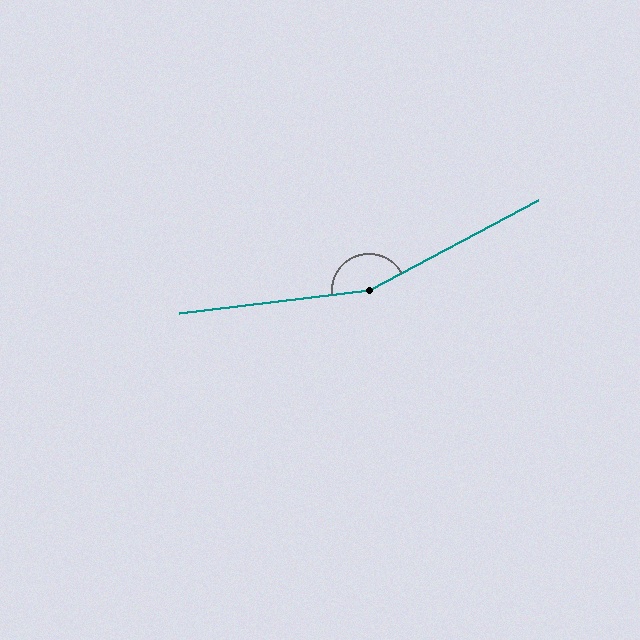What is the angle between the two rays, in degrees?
Approximately 159 degrees.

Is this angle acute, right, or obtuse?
It is obtuse.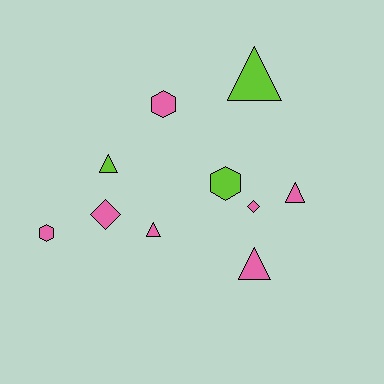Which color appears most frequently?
Pink, with 7 objects.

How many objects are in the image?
There are 10 objects.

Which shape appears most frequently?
Triangle, with 5 objects.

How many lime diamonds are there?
There are no lime diamonds.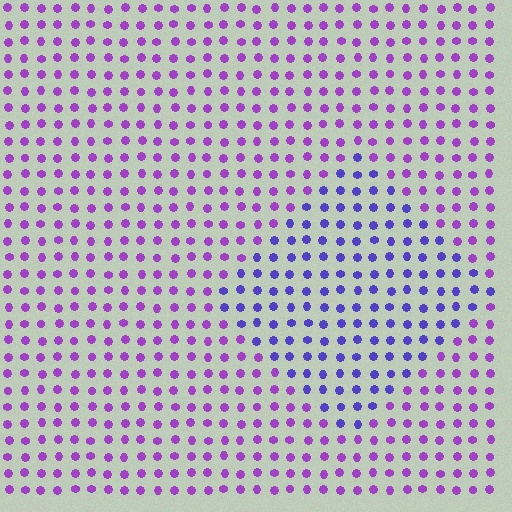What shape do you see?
I see a diamond.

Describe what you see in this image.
The image is filled with small purple elements in a uniform arrangement. A diamond-shaped region is visible where the elements are tinted to a slightly different hue, forming a subtle color boundary.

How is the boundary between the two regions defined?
The boundary is defined purely by a slight shift in hue (about 36 degrees). Spacing, size, and orientation are identical on both sides.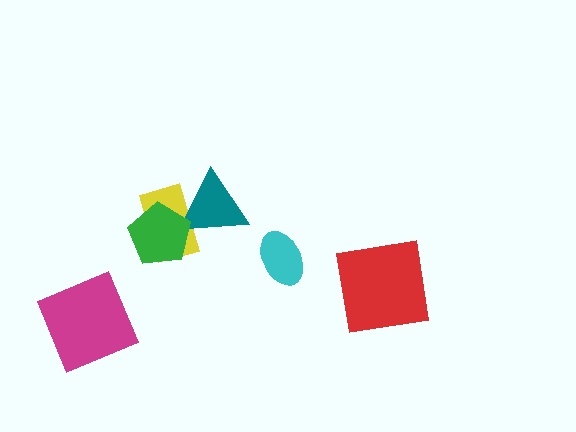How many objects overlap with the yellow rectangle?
2 objects overlap with the yellow rectangle.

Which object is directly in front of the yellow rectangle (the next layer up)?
The teal triangle is directly in front of the yellow rectangle.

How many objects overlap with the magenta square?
0 objects overlap with the magenta square.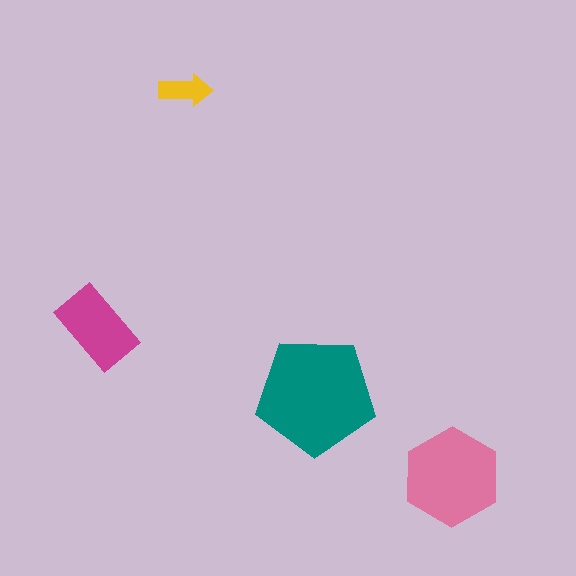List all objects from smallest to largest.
The yellow arrow, the magenta rectangle, the pink hexagon, the teal pentagon.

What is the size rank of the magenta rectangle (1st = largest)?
3rd.